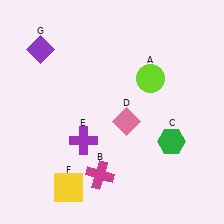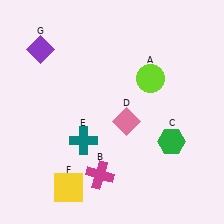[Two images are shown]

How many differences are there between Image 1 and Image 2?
There is 1 difference between the two images.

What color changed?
The cross (E) changed from purple in Image 1 to teal in Image 2.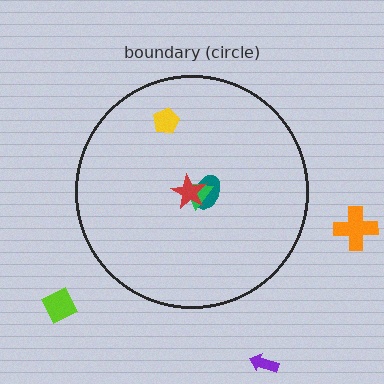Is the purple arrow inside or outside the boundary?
Outside.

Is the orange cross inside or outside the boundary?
Outside.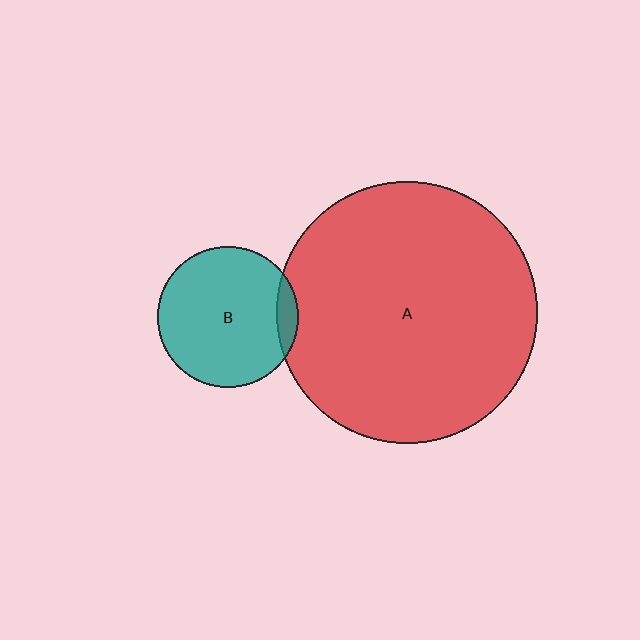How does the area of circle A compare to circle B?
Approximately 3.4 times.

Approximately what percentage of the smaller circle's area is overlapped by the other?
Approximately 10%.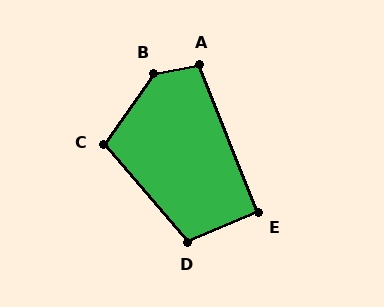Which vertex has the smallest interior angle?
E, at approximately 91 degrees.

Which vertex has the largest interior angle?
B, at approximately 136 degrees.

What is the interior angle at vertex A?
Approximately 101 degrees (obtuse).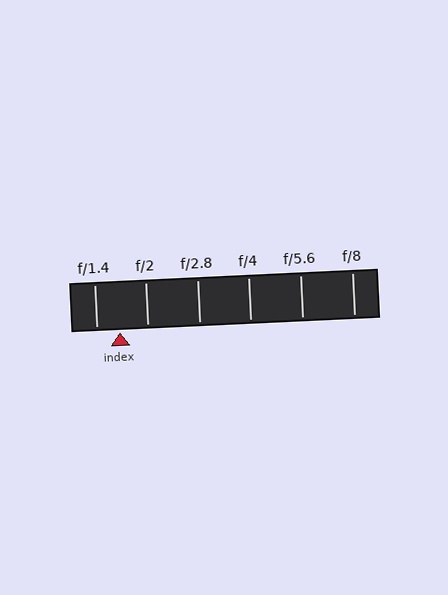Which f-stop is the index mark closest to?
The index mark is closest to f/1.4.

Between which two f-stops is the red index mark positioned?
The index mark is between f/1.4 and f/2.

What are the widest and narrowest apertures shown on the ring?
The widest aperture shown is f/1.4 and the narrowest is f/8.